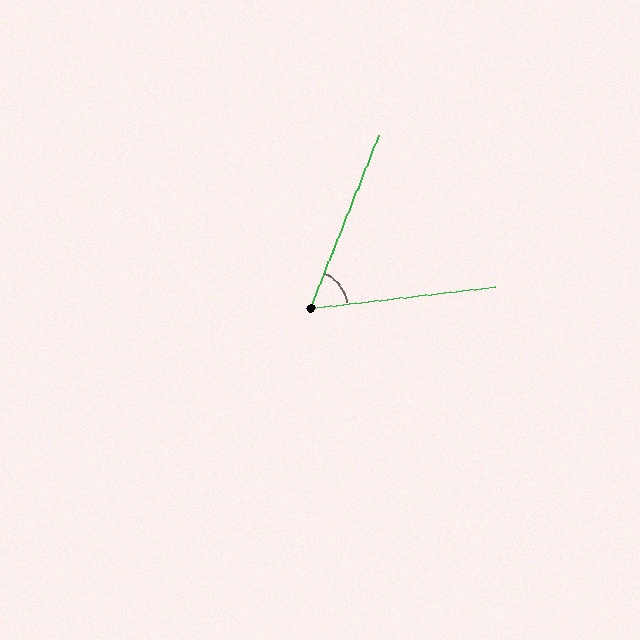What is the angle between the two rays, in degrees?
Approximately 62 degrees.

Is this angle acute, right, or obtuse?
It is acute.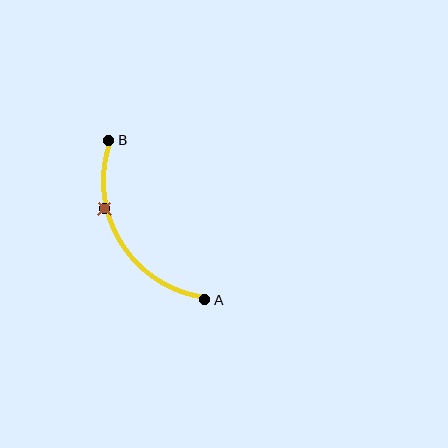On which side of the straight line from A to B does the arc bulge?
The arc bulges to the left of the straight line connecting A and B.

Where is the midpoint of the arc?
The arc midpoint is the point on the curve farthest from the straight line joining A and B. It sits to the left of that line.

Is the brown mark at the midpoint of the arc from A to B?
No. The brown mark lies on the arc but is closer to endpoint B. The arc midpoint would be at the point on the curve equidistant along the arc from both A and B.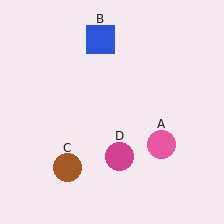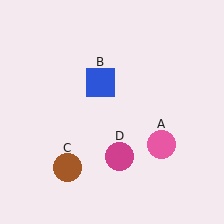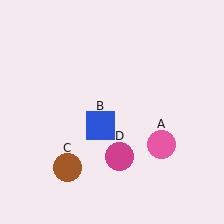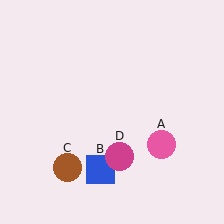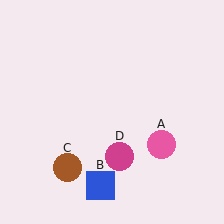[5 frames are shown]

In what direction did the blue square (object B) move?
The blue square (object B) moved down.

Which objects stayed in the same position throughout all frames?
Pink circle (object A) and brown circle (object C) and magenta circle (object D) remained stationary.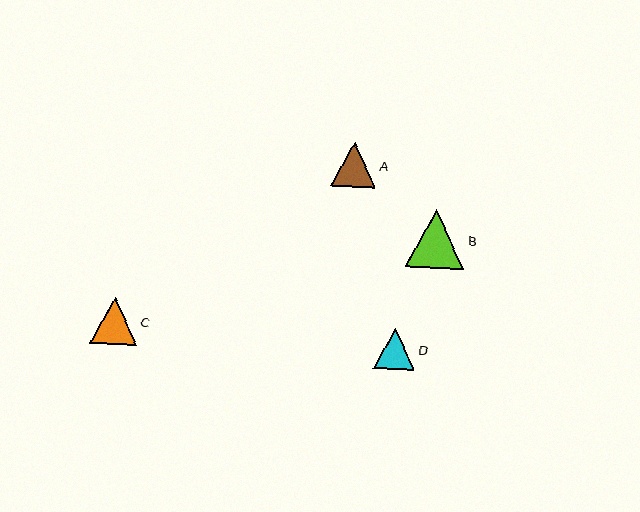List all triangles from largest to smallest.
From largest to smallest: B, C, A, D.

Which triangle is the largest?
Triangle B is the largest with a size of approximately 59 pixels.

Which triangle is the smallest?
Triangle D is the smallest with a size of approximately 41 pixels.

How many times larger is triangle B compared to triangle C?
Triangle B is approximately 1.2 times the size of triangle C.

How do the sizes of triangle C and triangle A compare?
Triangle C and triangle A are approximately the same size.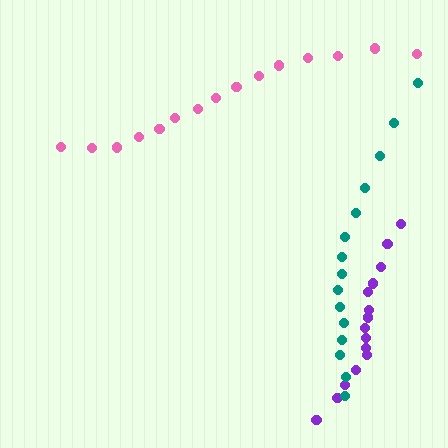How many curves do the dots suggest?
There are 3 distinct paths.